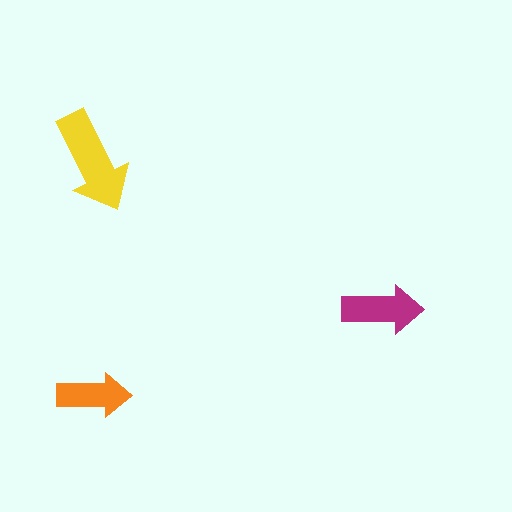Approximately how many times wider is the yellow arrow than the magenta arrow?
About 1.5 times wider.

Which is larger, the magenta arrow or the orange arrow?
The magenta one.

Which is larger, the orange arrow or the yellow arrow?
The yellow one.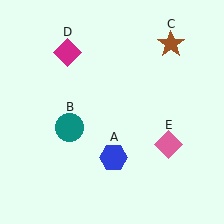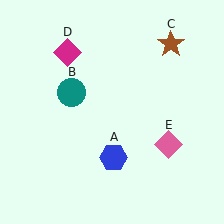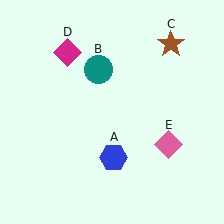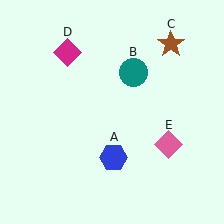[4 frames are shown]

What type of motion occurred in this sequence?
The teal circle (object B) rotated clockwise around the center of the scene.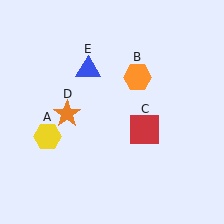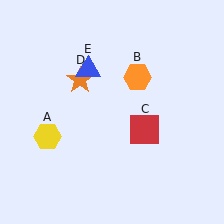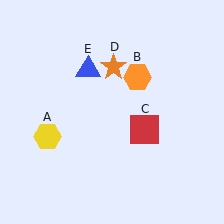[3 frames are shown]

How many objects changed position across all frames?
1 object changed position: orange star (object D).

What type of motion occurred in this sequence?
The orange star (object D) rotated clockwise around the center of the scene.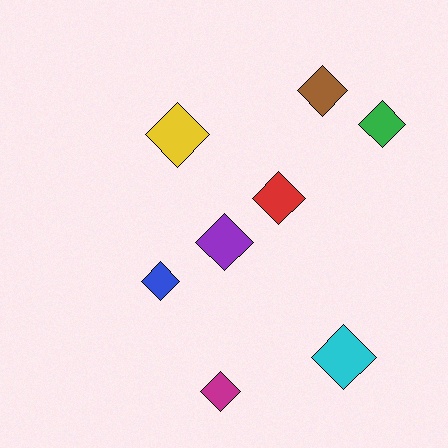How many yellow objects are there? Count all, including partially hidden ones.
There is 1 yellow object.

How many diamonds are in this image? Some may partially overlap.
There are 8 diamonds.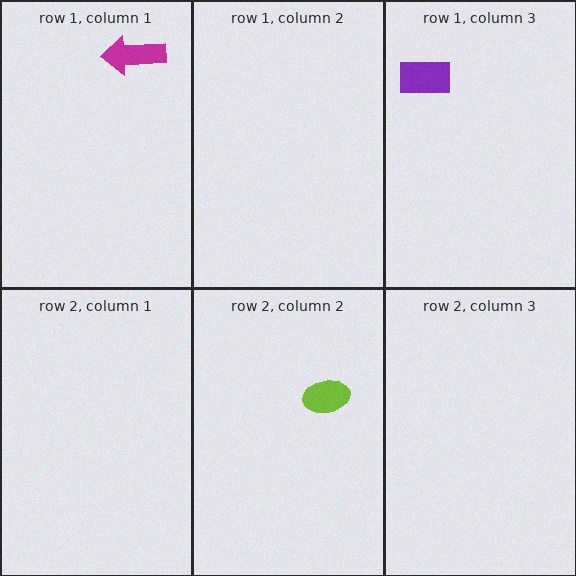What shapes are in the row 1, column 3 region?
The purple rectangle.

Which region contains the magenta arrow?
The row 1, column 1 region.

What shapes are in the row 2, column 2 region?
The lime ellipse.